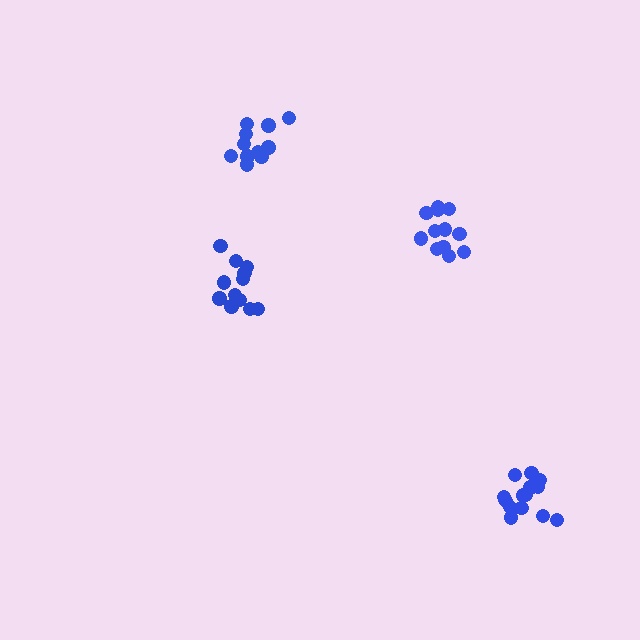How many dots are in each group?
Group 1: 12 dots, Group 2: 12 dots, Group 3: 16 dots, Group 4: 11 dots (51 total).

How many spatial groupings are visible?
There are 4 spatial groupings.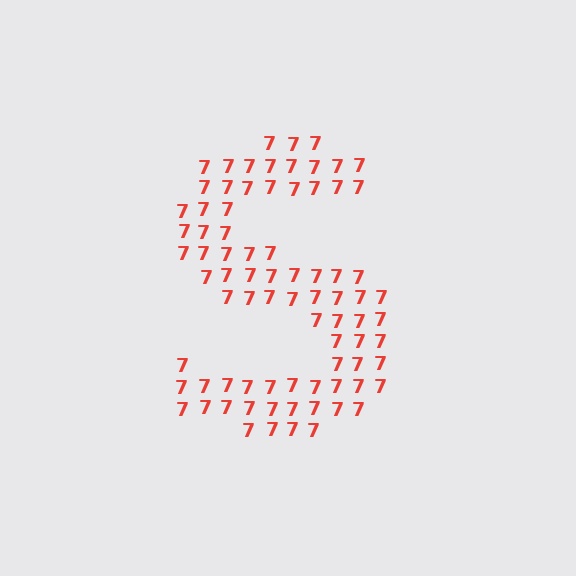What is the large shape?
The large shape is the letter S.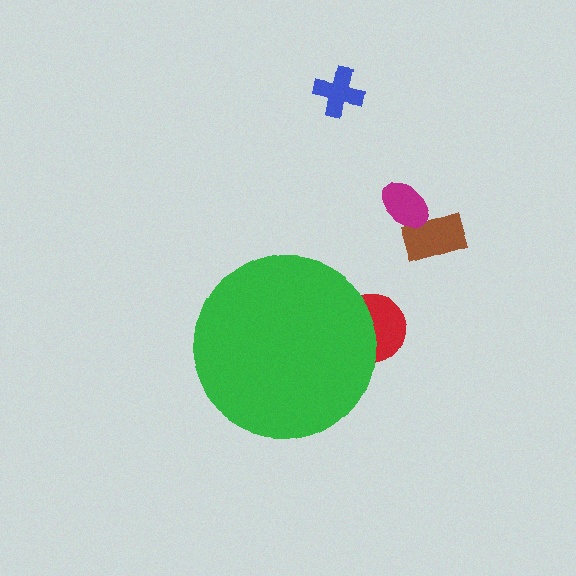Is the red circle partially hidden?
Yes, the red circle is partially hidden behind the green circle.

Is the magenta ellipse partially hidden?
No, the magenta ellipse is fully visible.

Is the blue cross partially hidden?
No, the blue cross is fully visible.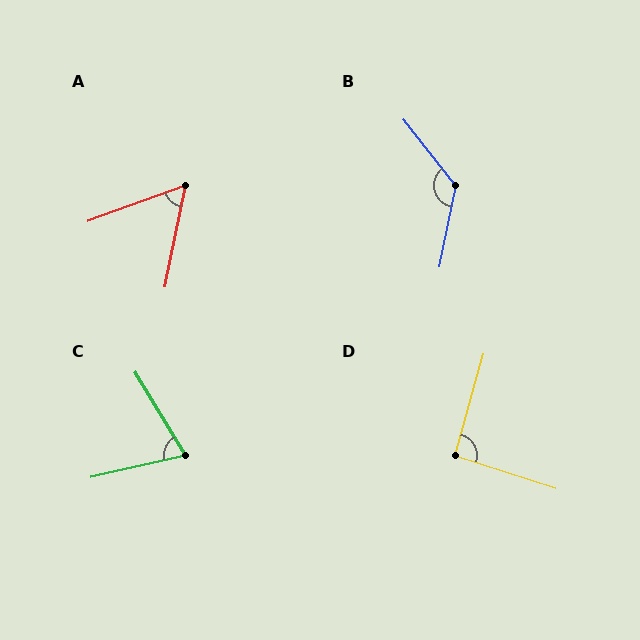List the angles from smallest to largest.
A (58°), C (72°), D (92°), B (130°).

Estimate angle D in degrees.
Approximately 92 degrees.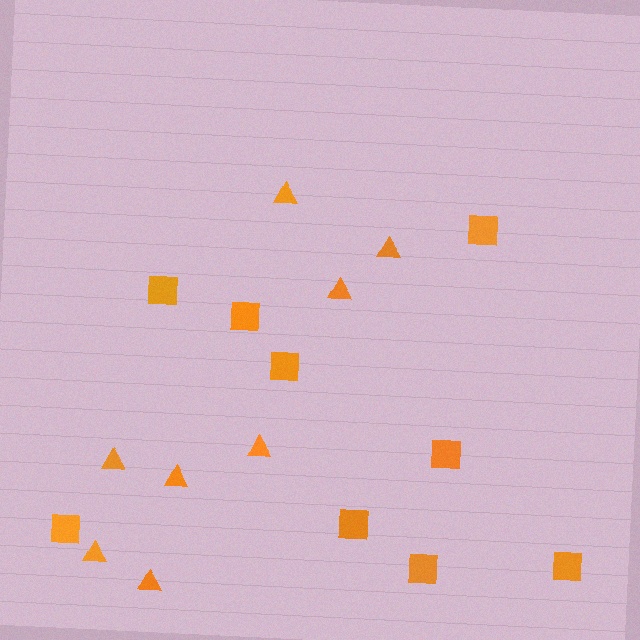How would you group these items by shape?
There are 2 groups: one group of squares (9) and one group of triangles (8).